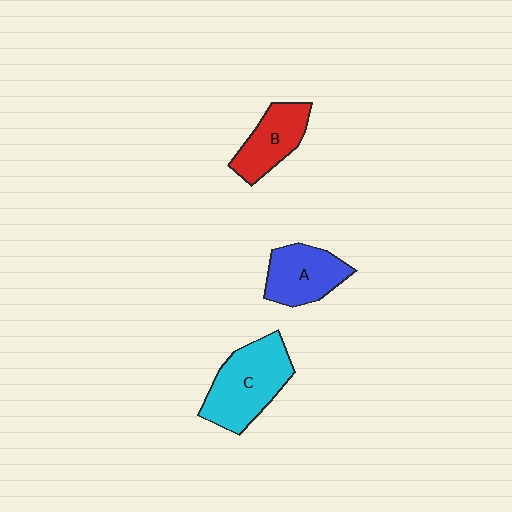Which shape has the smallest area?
Shape B (red).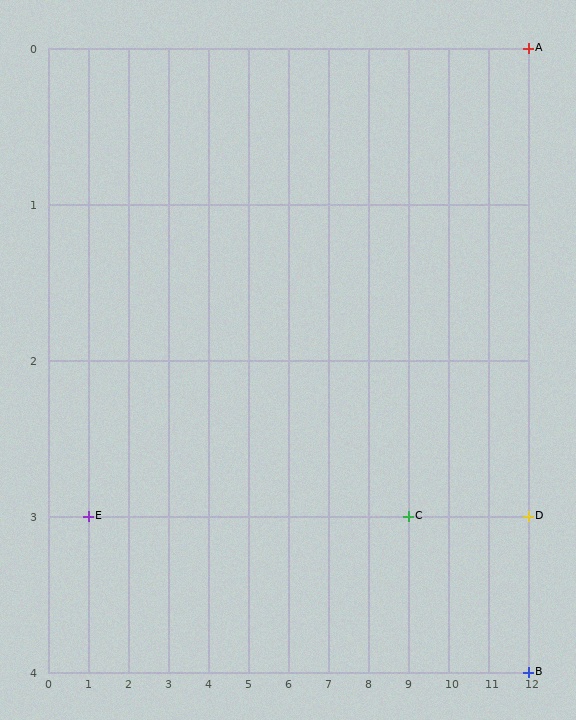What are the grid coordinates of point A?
Point A is at grid coordinates (12, 0).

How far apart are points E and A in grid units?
Points E and A are 11 columns and 3 rows apart (about 11.4 grid units diagonally).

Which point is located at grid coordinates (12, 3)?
Point D is at (12, 3).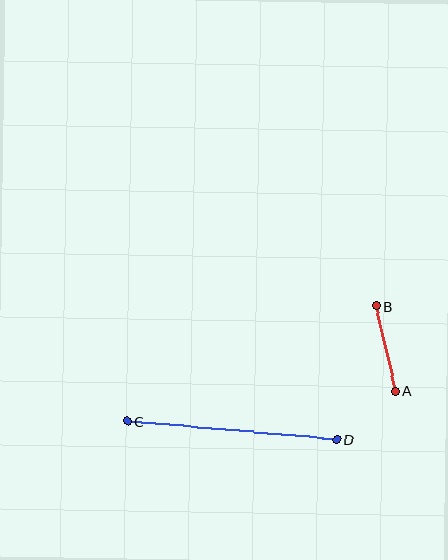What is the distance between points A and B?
The distance is approximately 87 pixels.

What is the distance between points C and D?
The distance is approximately 211 pixels.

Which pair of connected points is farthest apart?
Points C and D are farthest apart.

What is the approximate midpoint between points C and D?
The midpoint is at approximately (232, 431) pixels.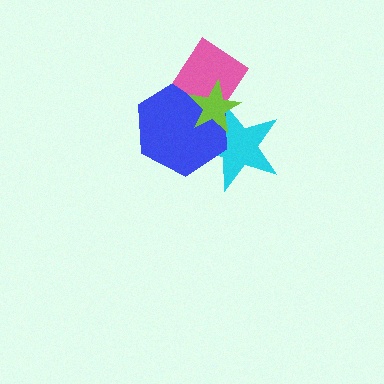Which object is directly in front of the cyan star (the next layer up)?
The blue hexagon is directly in front of the cyan star.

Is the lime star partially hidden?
No, no other shape covers it.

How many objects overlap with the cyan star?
2 objects overlap with the cyan star.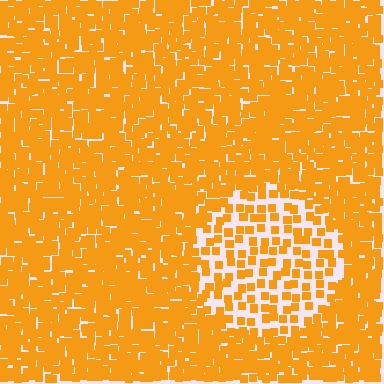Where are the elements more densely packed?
The elements are more densely packed outside the circle boundary.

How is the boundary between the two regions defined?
The boundary is defined by a change in element density (approximately 2.3x ratio). All elements are the same color, size, and shape.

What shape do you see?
I see a circle.